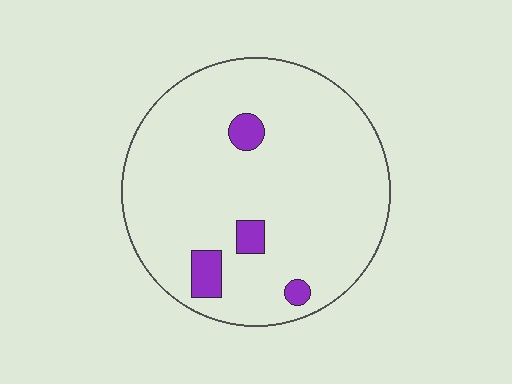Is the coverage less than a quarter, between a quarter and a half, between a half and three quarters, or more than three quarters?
Less than a quarter.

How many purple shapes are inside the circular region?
4.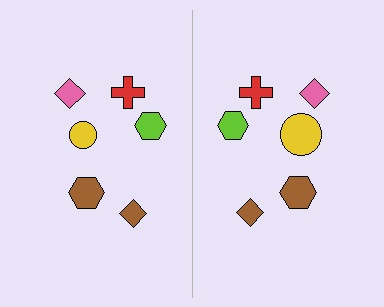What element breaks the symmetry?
The yellow circle on the right side has a different size than its mirror counterpart.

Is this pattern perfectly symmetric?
No, the pattern is not perfectly symmetric. The yellow circle on the right side has a different size than its mirror counterpart.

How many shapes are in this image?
There are 12 shapes in this image.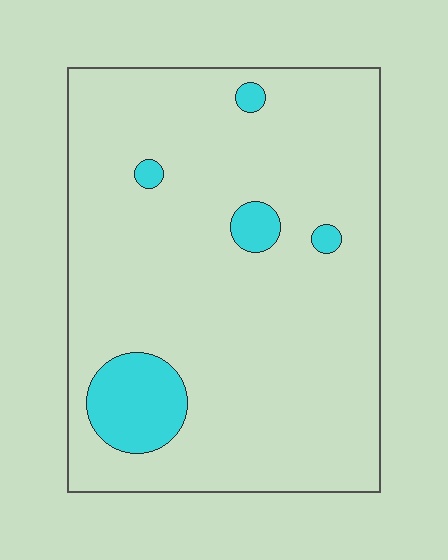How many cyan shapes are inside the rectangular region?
5.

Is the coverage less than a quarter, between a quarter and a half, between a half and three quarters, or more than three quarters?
Less than a quarter.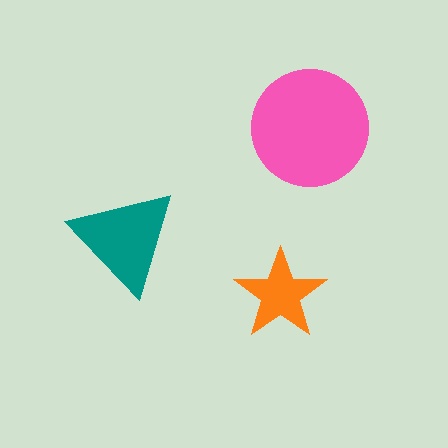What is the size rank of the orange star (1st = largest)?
3rd.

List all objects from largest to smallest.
The pink circle, the teal triangle, the orange star.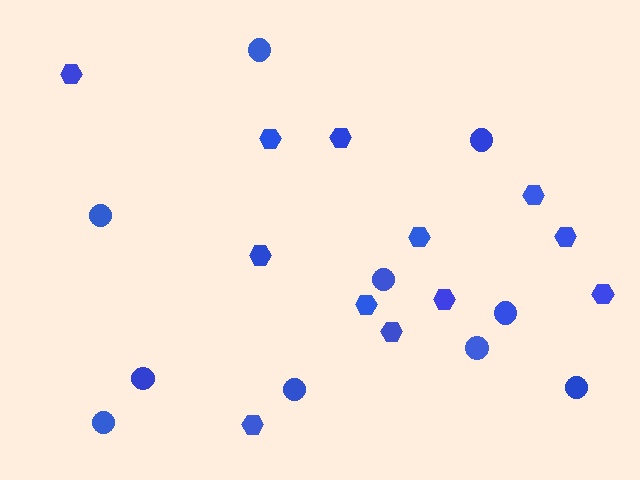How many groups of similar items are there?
There are 2 groups: one group of circles (10) and one group of hexagons (12).